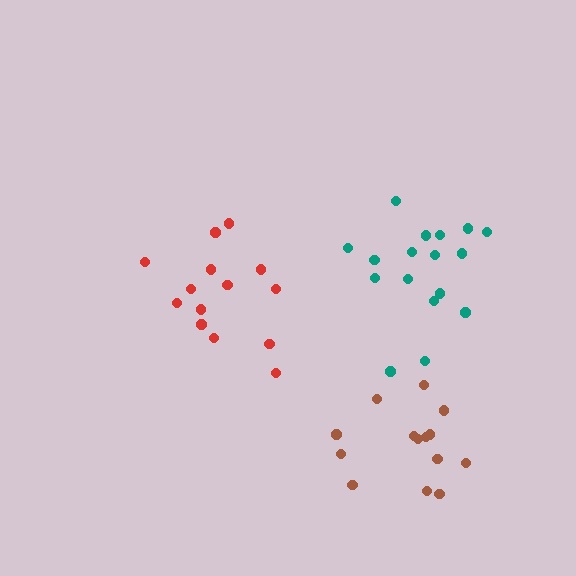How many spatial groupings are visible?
There are 3 spatial groupings.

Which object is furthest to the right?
The teal cluster is rightmost.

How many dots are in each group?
Group 1: 14 dots, Group 2: 14 dots, Group 3: 17 dots (45 total).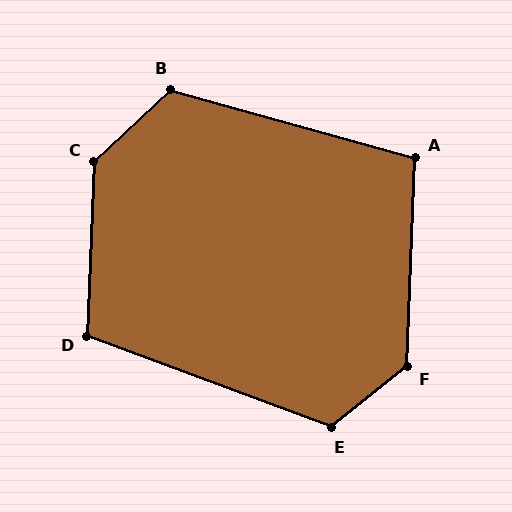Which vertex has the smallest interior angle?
A, at approximately 103 degrees.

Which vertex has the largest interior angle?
C, at approximately 136 degrees.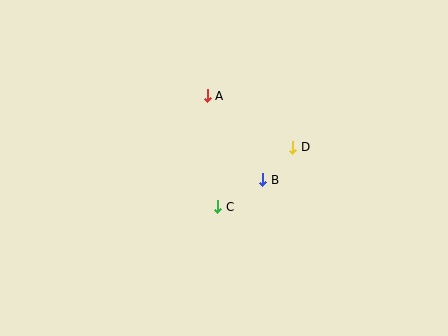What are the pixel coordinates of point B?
Point B is at (263, 180).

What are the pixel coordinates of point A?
Point A is at (207, 96).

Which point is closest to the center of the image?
Point C at (218, 207) is closest to the center.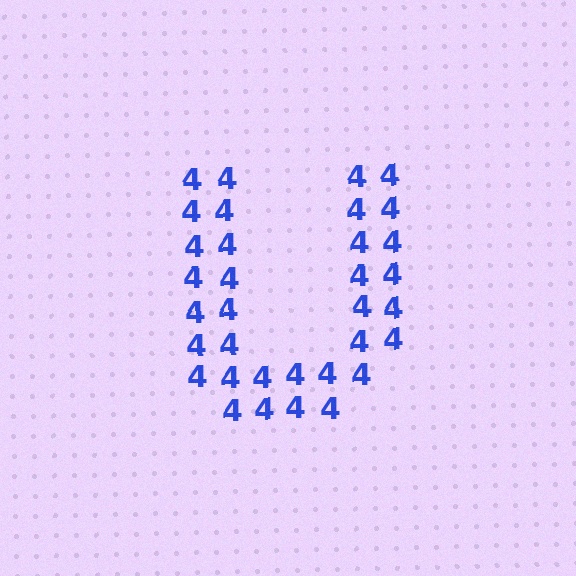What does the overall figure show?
The overall figure shows the letter U.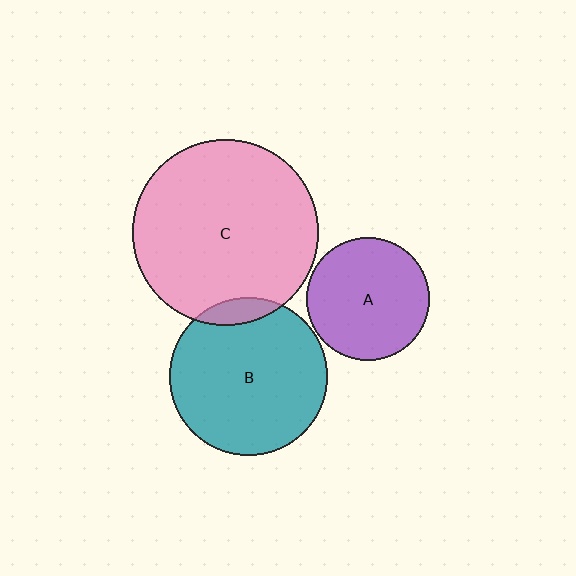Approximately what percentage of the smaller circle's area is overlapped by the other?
Approximately 10%.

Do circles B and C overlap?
Yes.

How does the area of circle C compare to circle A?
Approximately 2.3 times.